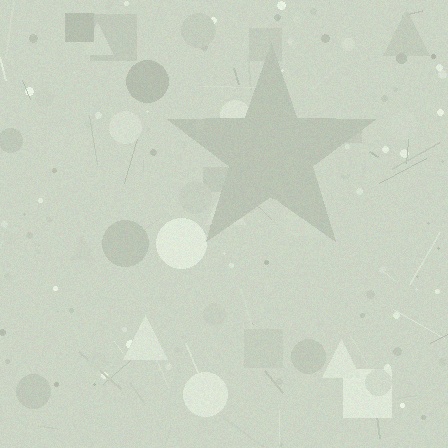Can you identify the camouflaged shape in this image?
The camouflaged shape is a star.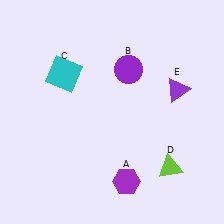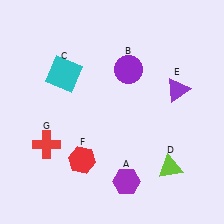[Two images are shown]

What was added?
A red hexagon (F), a red cross (G) were added in Image 2.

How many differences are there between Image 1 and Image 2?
There are 2 differences between the two images.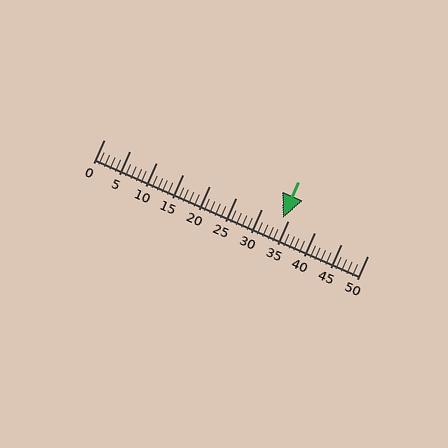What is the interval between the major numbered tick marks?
The major tick marks are spaced 5 units apart.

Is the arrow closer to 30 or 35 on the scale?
The arrow is closer to 35.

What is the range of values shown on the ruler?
The ruler shows values from 0 to 50.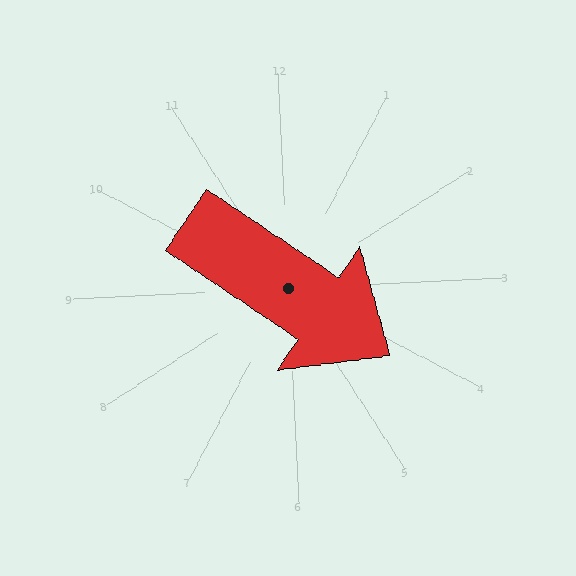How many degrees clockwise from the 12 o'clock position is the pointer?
Approximately 126 degrees.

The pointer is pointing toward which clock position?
Roughly 4 o'clock.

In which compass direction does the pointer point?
Southeast.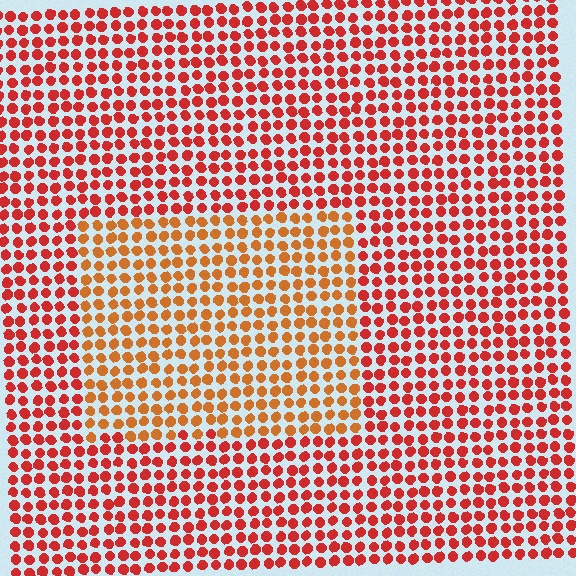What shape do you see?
I see a rectangle.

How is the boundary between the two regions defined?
The boundary is defined purely by a slight shift in hue (about 27 degrees). Spacing, size, and orientation are identical on both sides.